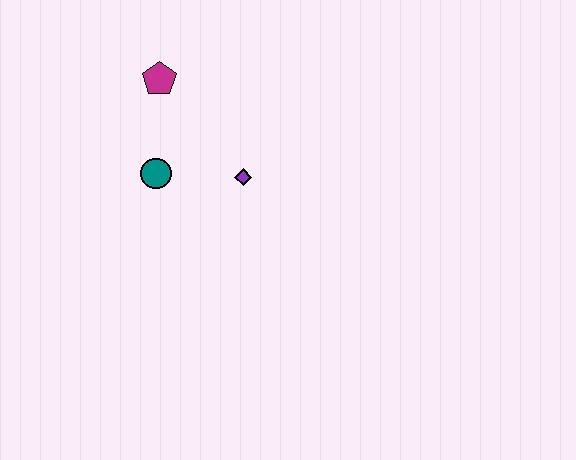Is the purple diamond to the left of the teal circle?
No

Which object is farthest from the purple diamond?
The magenta pentagon is farthest from the purple diamond.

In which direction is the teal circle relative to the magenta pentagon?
The teal circle is below the magenta pentagon.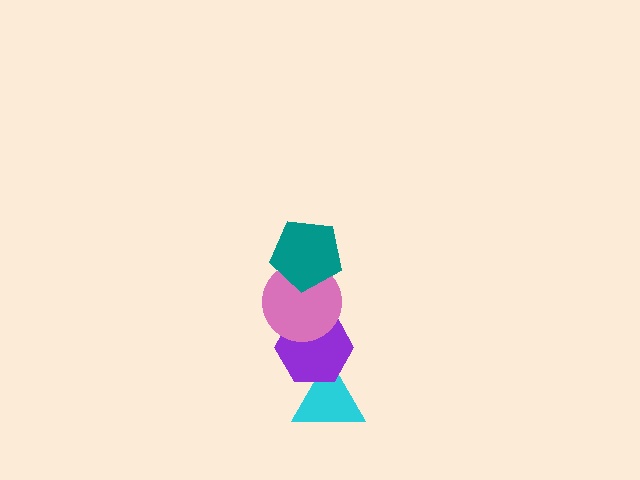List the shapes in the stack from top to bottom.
From top to bottom: the teal pentagon, the pink circle, the purple hexagon, the cyan triangle.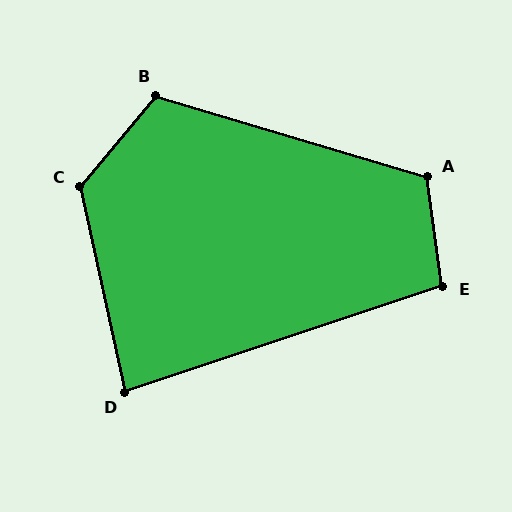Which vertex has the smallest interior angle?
D, at approximately 84 degrees.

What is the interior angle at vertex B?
Approximately 113 degrees (obtuse).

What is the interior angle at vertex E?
Approximately 101 degrees (obtuse).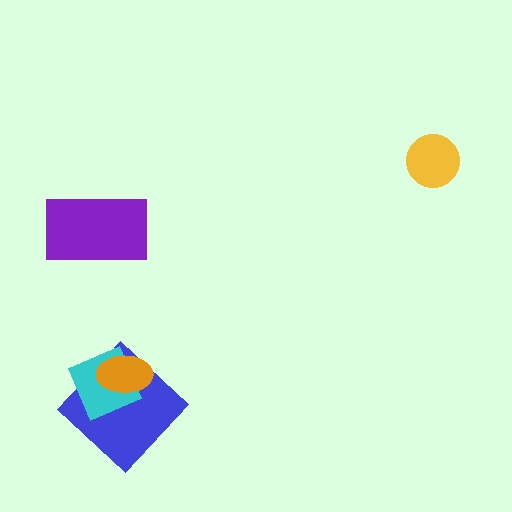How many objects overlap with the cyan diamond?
2 objects overlap with the cyan diamond.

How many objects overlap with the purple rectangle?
0 objects overlap with the purple rectangle.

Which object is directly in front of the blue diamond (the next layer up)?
The cyan diamond is directly in front of the blue diamond.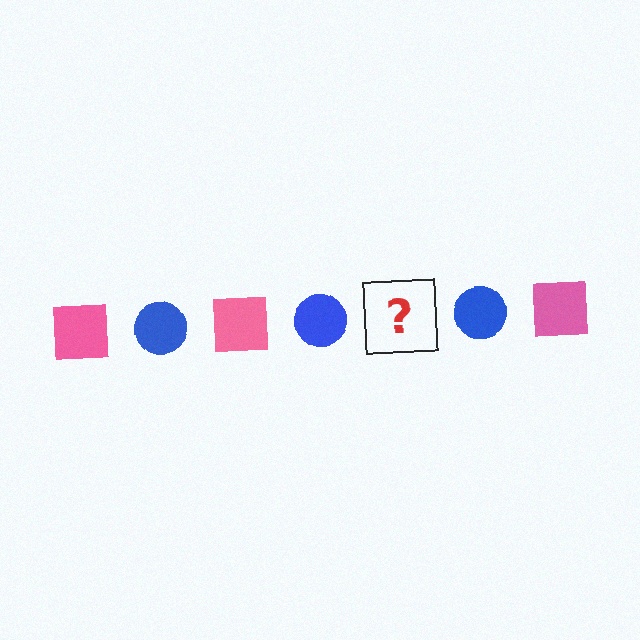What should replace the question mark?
The question mark should be replaced with a pink square.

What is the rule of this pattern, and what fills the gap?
The rule is that the pattern alternates between pink square and blue circle. The gap should be filled with a pink square.